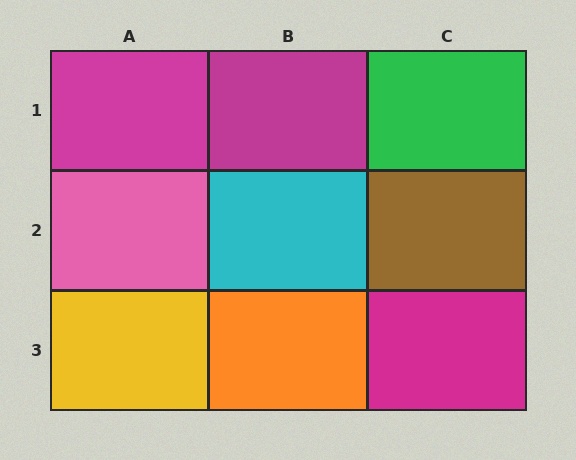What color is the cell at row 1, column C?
Green.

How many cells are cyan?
1 cell is cyan.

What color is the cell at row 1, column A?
Magenta.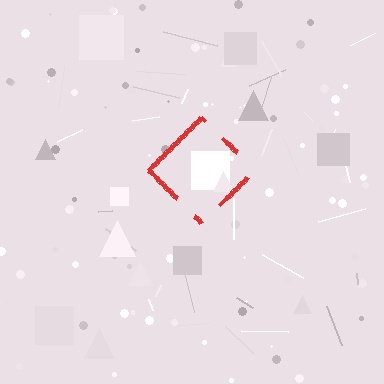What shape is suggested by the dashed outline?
The dashed outline suggests a diamond.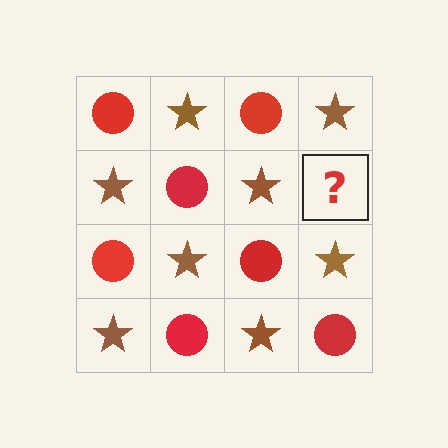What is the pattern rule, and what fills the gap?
The rule is that it alternates red circle and brown star in a checkerboard pattern. The gap should be filled with a red circle.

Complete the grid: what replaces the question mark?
The question mark should be replaced with a red circle.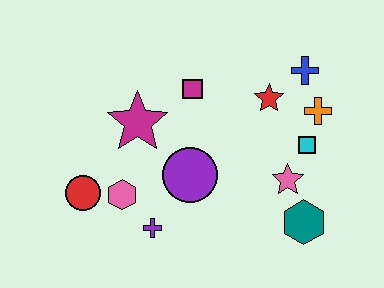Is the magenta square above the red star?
Yes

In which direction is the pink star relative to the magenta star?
The pink star is to the right of the magenta star.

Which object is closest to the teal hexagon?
The pink star is closest to the teal hexagon.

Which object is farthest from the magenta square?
The teal hexagon is farthest from the magenta square.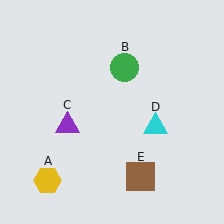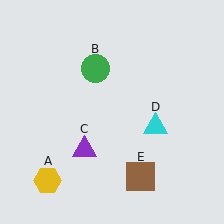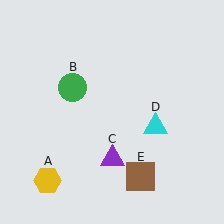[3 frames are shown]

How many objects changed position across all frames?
2 objects changed position: green circle (object B), purple triangle (object C).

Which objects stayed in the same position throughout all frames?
Yellow hexagon (object A) and cyan triangle (object D) and brown square (object E) remained stationary.